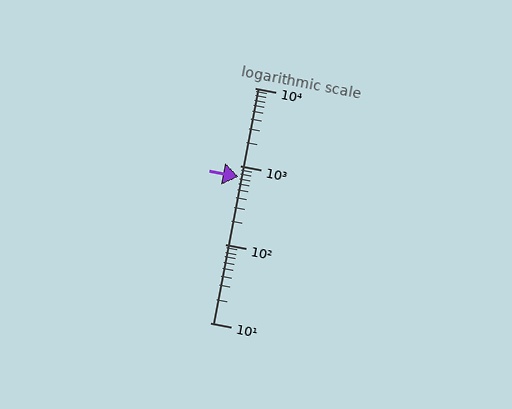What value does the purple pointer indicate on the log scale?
The pointer indicates approximately 740.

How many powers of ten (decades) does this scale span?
The scale spans 3 decades, from 10 to 10000.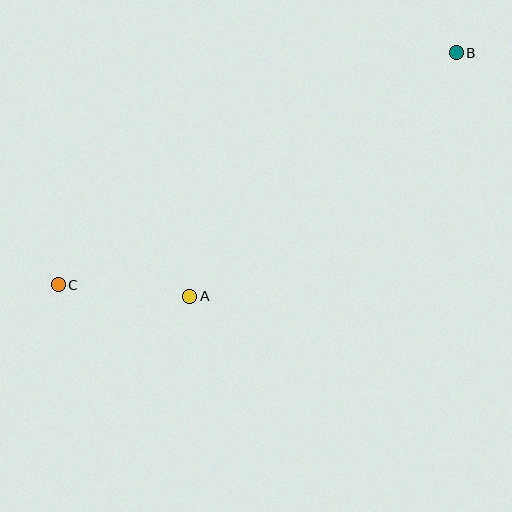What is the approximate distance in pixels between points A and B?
The distance between A and B is approximately 361 pixels.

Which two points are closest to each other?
Points A and C are closest to each other.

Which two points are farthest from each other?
Points B and C are farthest from each other.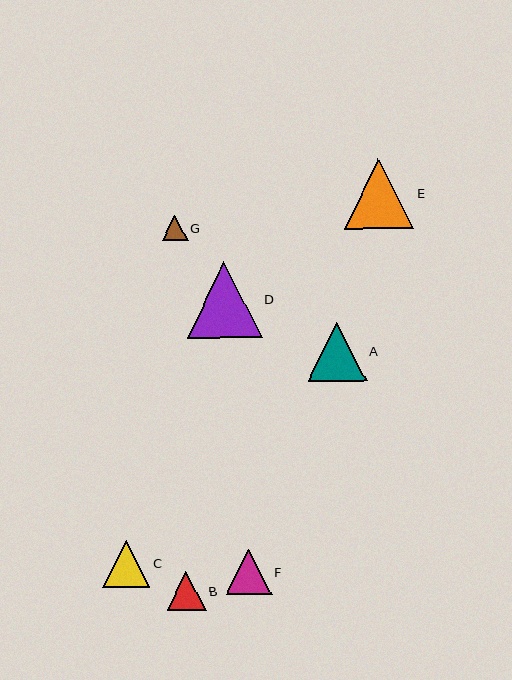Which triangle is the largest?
Triangle D is the largest with a size of approximately 75 pixels.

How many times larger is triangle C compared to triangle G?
Triangle C is approximately 1.9 times the size of triangle G.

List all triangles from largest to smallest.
From largest to smallest: D, E, A, C, F, B, G.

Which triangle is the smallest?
Triangle G is the smallest with a size of approximately 25 pixels.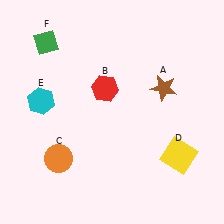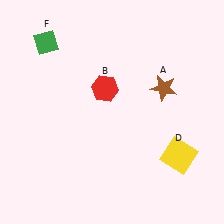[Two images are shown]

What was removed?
The orange circle (C), the cyan hexagon (E) were removed in Image 2.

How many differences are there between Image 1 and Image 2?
There are 2 differences between the two images.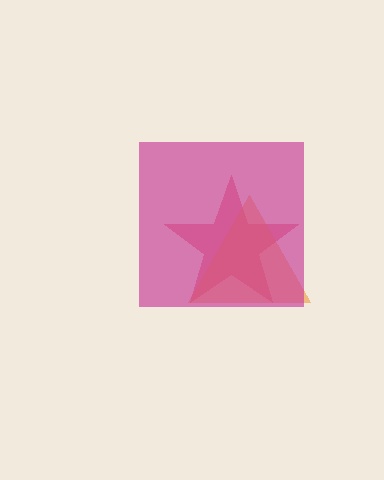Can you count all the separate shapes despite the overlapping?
Yes, there are 3 separate shapes.